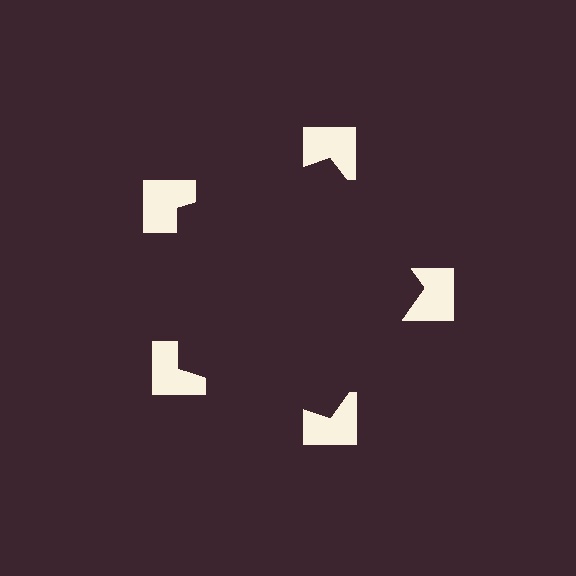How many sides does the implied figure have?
5 sides.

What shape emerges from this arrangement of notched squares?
An illusory pentagon — its edges are inferred from the aligned wedge cuts in the notched squares, not physically drawn.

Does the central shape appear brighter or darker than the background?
It typically appears slightly darker than the background, even though no actual brightness change is drawn.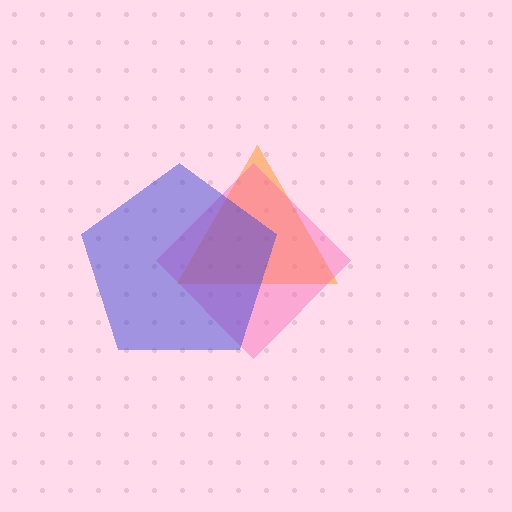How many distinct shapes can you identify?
There are 3 distinct shapes: an orange triangle, a pink diamond, a blue pentagon.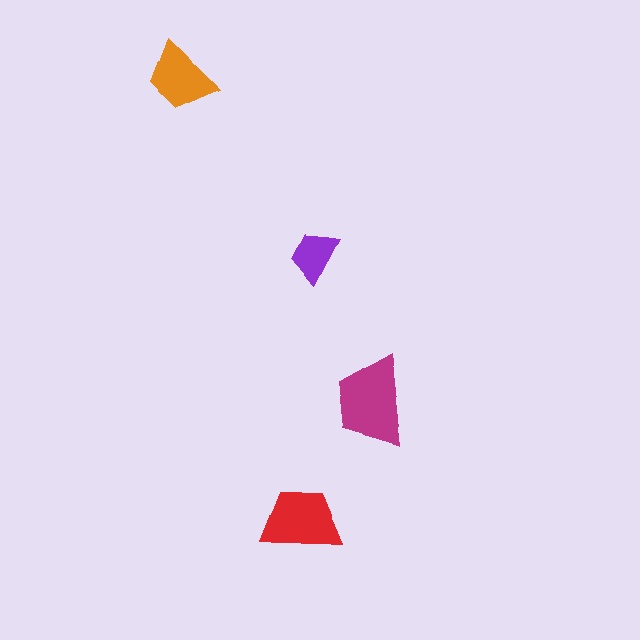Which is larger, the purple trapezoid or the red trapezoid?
The red one.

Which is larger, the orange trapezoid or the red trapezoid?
The red one.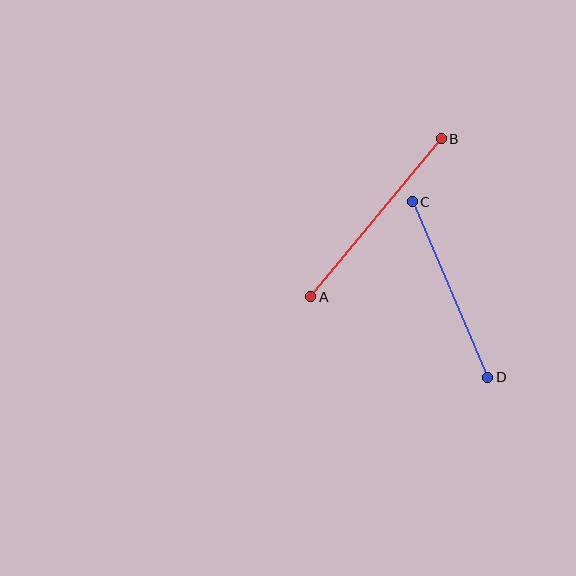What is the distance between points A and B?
The distance is approximately 205 pixels.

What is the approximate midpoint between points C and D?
The midpoint is at approximately (450, 290) pixels.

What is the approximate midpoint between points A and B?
The midpoint is at approximately (376, 218) pixels.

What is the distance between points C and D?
The distance is approximately 191 pixels.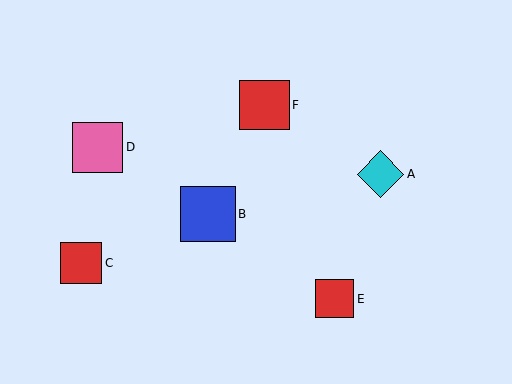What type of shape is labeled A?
Shape A is a cyan diamond.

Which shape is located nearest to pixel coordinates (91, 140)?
The pink square (labeled D) at (98, 147) is nearest to that location.